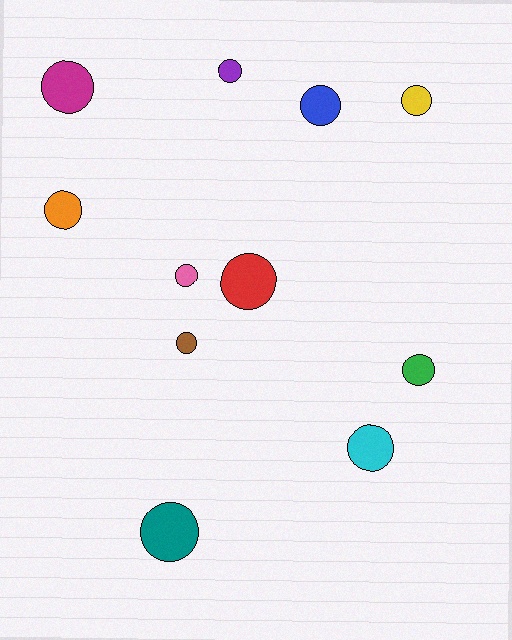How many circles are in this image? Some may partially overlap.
There are 11 circles.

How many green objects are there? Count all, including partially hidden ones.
There is 1 green object.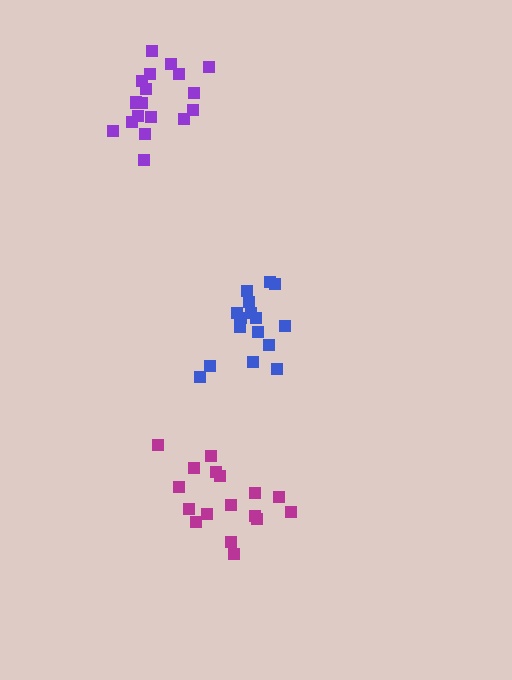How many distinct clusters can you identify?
There are 3 distinct clusters.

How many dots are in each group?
Group 1: 17 dots, Group 2: 17 dots, Group 3: 18 dots (52 total).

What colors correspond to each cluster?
The clusters are colored: magenta, blue, purple.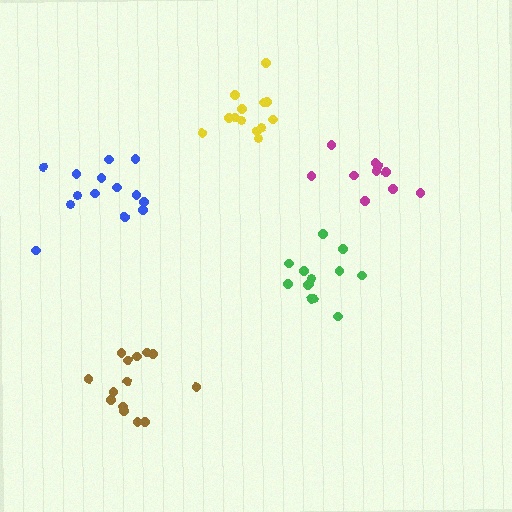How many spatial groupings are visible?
There are 5 spatial groupings.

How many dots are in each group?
Group 1: 13 dots, Group 2: 11 dots, Group 3: 14 dots, Group 4: 13 dots, Group 5: 14 dots (65 total).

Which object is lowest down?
The brown cluster is bottommost.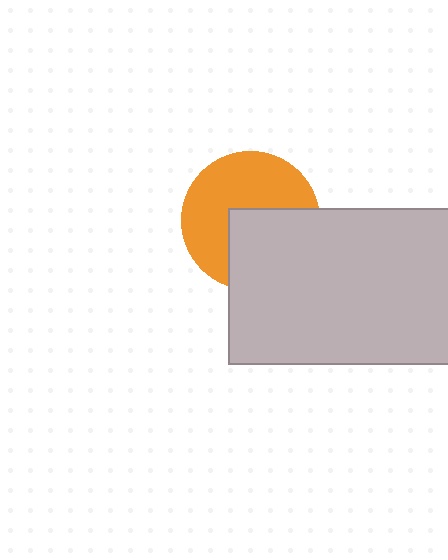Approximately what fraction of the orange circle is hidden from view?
Roughly 43% of the orange circle is hidden behind the light gray rectangle.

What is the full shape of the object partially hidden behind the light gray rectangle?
The partially hidden object is an orange circle.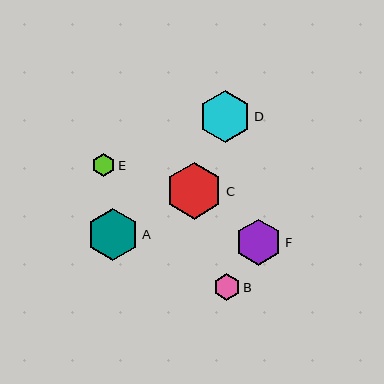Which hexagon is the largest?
Hexagon C is the largest with a size of approximately 57 pixels.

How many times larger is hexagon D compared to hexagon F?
Hexagon D is approximately 1.1 times the size of hexagon F.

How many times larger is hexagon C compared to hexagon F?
Hexagon C is approximately 1.2 times the size of hexagon F.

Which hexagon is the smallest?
Hexagon E is the smallest with a size of approximately 23 pixels.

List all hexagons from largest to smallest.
From largest to smallest: C, A, D, F, B, E.